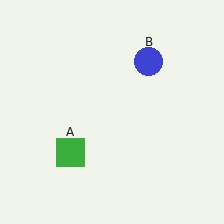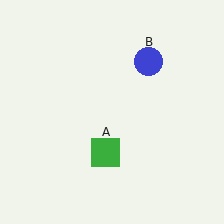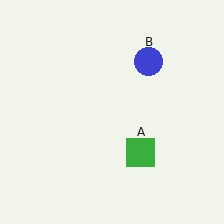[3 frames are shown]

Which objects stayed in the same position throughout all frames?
Blue circle (object B) remained stationary.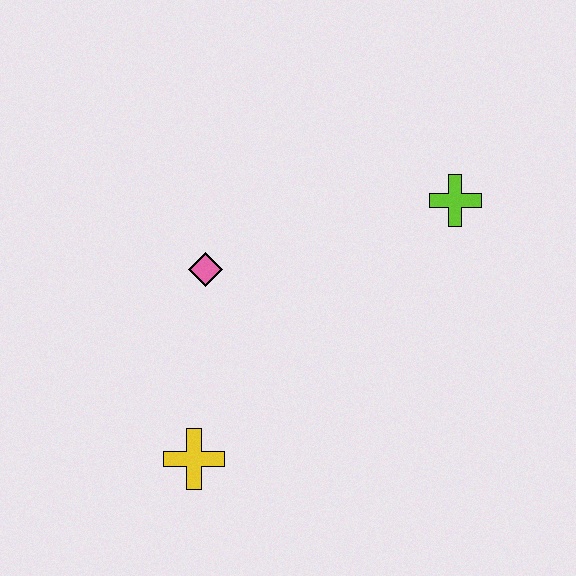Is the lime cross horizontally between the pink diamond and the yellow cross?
No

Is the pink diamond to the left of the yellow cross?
No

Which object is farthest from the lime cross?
The yellow cross is farthest from the lime cross.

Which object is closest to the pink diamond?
The yellow cross is closest to the pink diamond.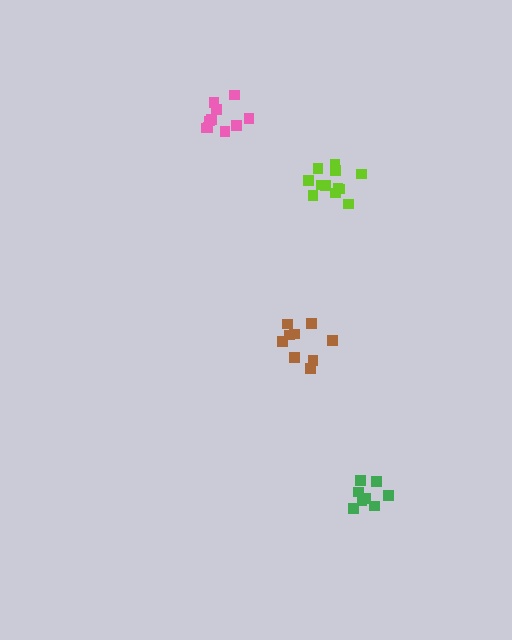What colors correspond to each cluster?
The clusters are colored: lime, brown, pink, green.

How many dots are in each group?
Group 1: 12 dots, Group 2: 9 dots, Group 3: 10 dots, Group 4: 8 dots (39 total).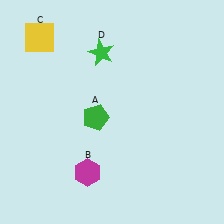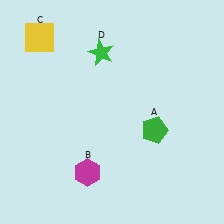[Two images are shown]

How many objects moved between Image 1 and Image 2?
1 object moved between the two images.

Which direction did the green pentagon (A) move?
The green pentagon (A) moved right.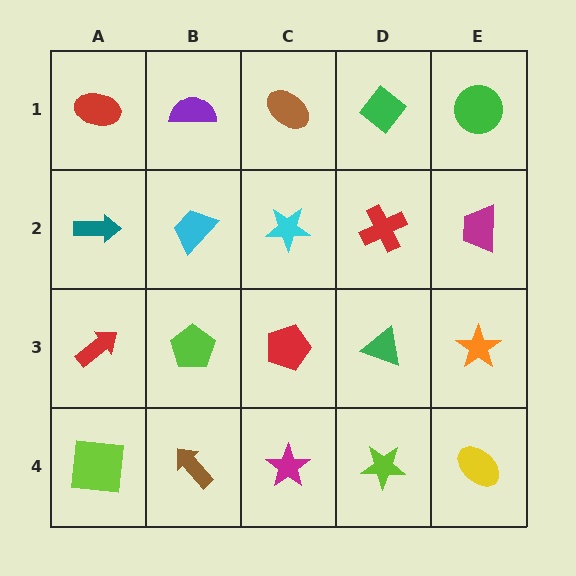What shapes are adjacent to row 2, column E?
A green circle (row 1, column E), an orange star (row 3, column E), a red cross (row 2, column D).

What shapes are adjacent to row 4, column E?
An orange star (row 3, column E), a lime star (row 4, column D).